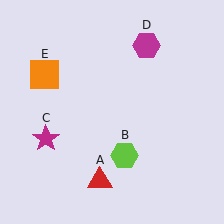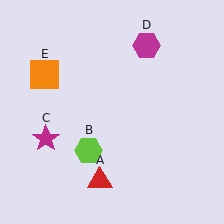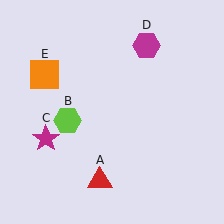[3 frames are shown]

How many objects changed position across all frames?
1 object changed position: lime hexagon (object B).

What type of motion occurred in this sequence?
The lime hexagon (object B) rotated clockwise around the center of the scene.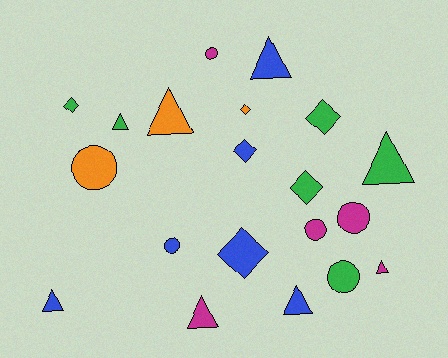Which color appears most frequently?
Blue, with 6 objects.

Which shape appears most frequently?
Triangle, with 8 objects.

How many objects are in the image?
There are 20 objects.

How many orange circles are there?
There is 1 orange circle.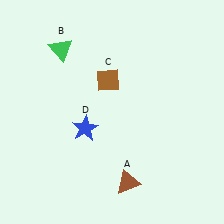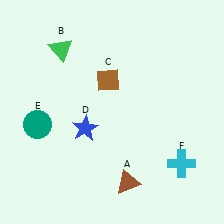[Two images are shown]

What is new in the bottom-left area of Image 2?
A teal circle (E) was added in the bottom-left area of Image 2.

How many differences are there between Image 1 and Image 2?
There are 2 differences between the two images.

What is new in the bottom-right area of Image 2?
A cyan cross (F) was added in the bottom-right area of Image 2.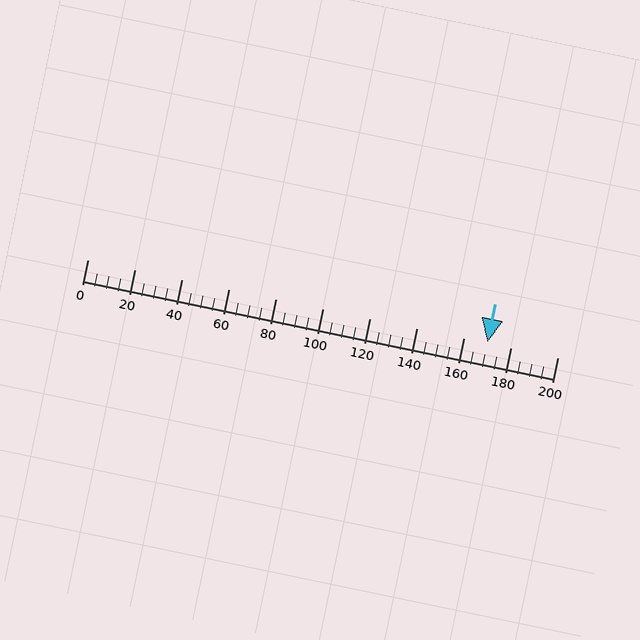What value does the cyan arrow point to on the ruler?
The cyan arrow points to approximately 170.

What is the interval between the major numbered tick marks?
The major tick marks are spaced 20 units apart.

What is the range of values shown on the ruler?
The ruler shows values from 0 to 200.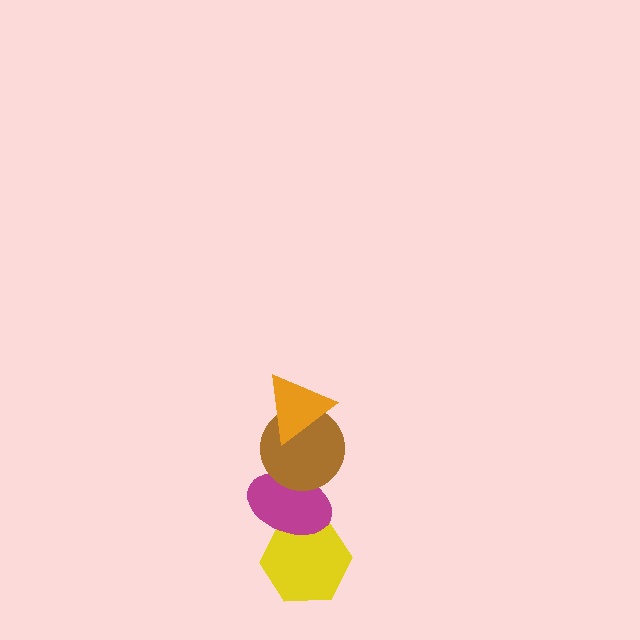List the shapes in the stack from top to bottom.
From top to bottom: the orange triangle, the brown circle, the magenta ellipse, the yellow hexagon.